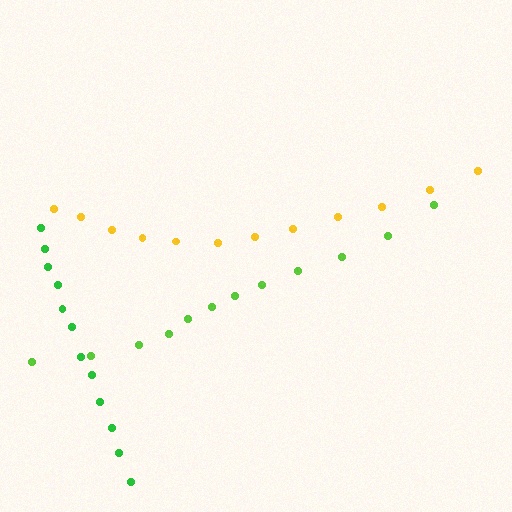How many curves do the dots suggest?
There are 3 distinct paths.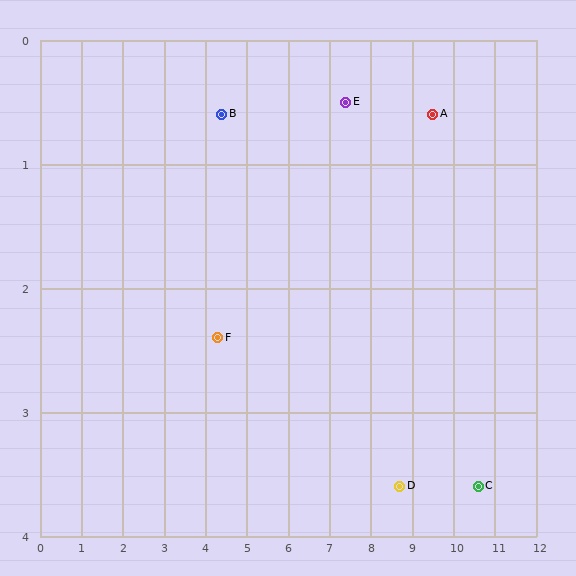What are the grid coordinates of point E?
Point E is at approximately (7.4, 0.5).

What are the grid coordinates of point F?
Point F is at approximately (4.3, 2.4).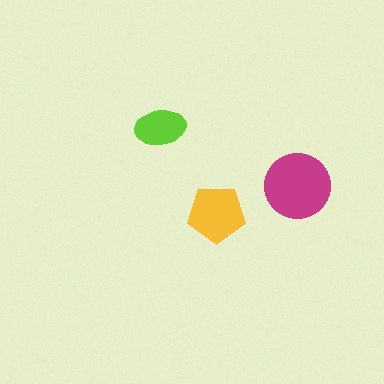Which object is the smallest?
The lime ellipse.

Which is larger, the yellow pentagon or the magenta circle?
The magenta circle.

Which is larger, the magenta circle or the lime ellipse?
The magenta circle.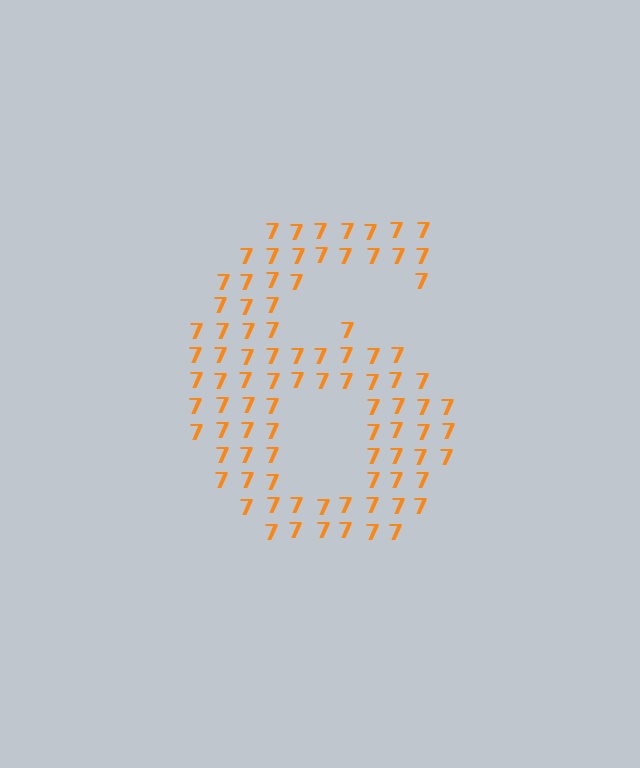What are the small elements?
The small elements are digit 7's.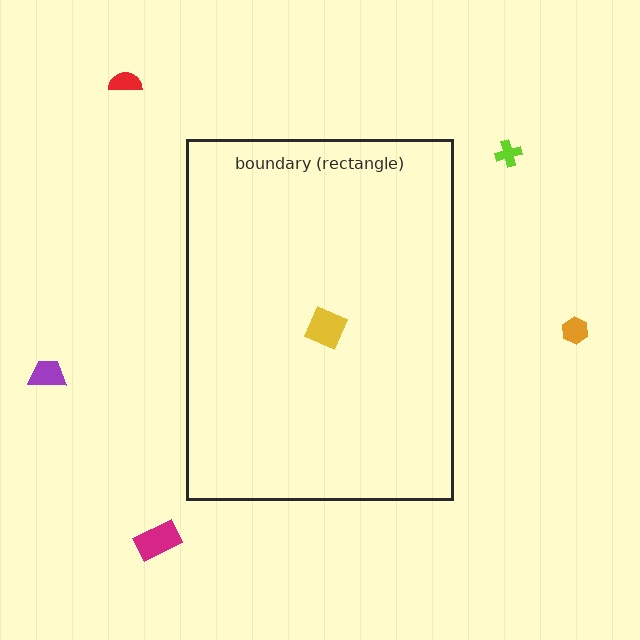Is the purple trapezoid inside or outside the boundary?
Outside.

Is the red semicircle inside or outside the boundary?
Outside.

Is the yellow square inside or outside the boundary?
Inside.